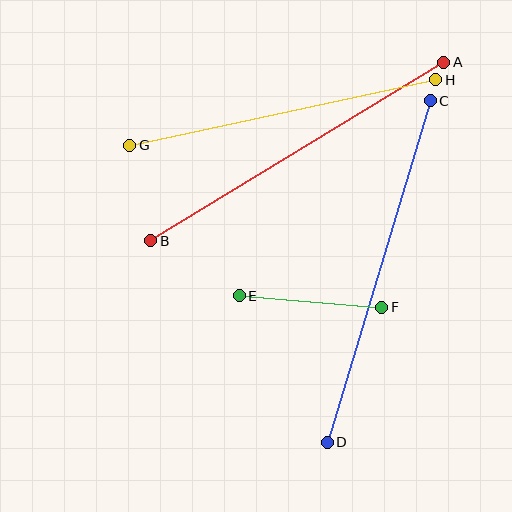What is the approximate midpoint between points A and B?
The midpoint is at approximately (297, 152) pixels.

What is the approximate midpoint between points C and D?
The midpoint is at approximately (379, 272) pixels.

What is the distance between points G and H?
The distance is approximately 313 pixels.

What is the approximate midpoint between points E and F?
The midpoint is at approximately (311, 301) pixels.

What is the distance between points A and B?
The distance is approximately 343 pixels.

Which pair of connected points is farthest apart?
Points C and D are farthest apart.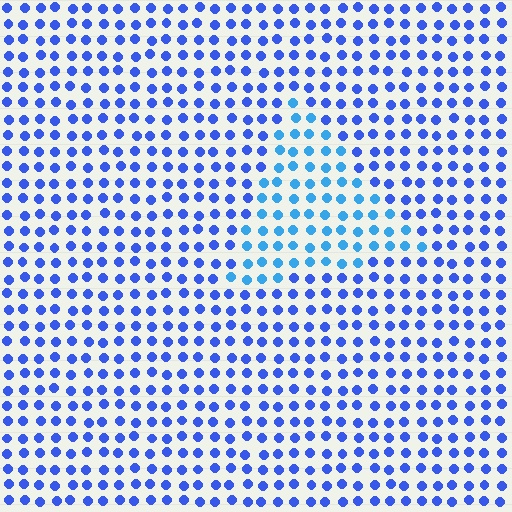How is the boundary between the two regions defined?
The boundary is defined purely by a slight shift in hue (about 27 degrees). Spacing, size, and orientation are identical on both sides.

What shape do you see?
I see a triangle.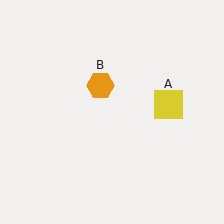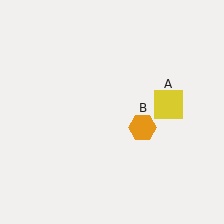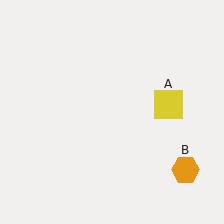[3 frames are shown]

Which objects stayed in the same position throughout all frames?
Yellow square (object A) remained stationary.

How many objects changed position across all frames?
1 object changed position: orange hexagon (object B).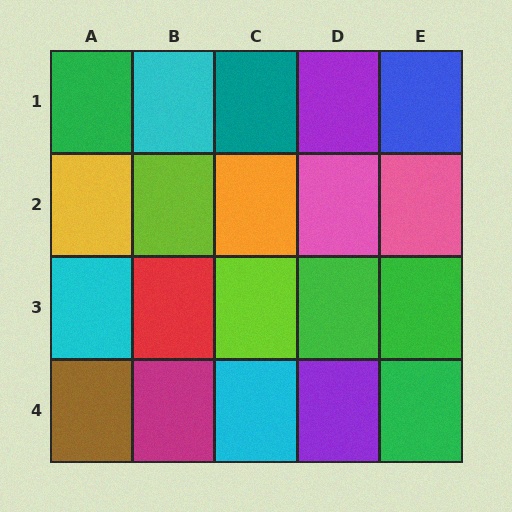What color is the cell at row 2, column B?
Lime.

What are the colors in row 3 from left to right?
Cyan, red, lime, green, green.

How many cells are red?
1 cell is red.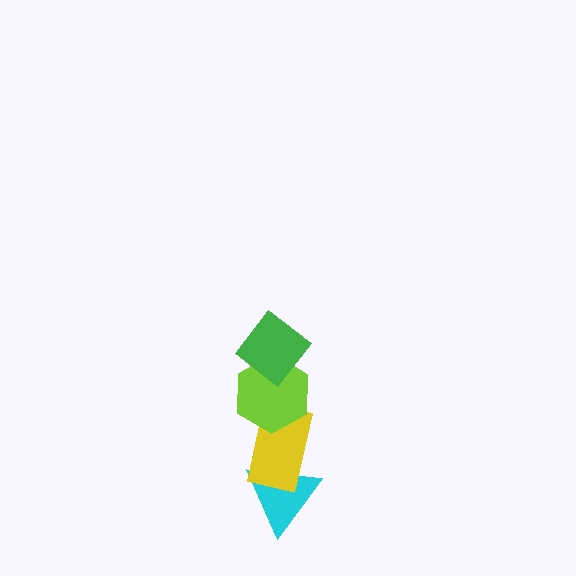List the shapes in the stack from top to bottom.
From top to bottom: the green diamond, the lime hexagon, the yellow rectangle, the cyan triangle.